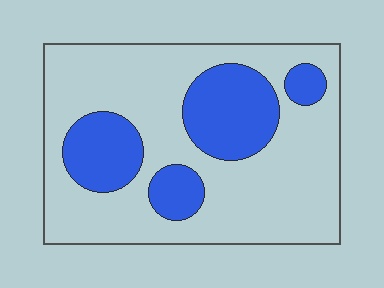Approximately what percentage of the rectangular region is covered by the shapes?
Approximately 30%.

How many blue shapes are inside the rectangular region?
4.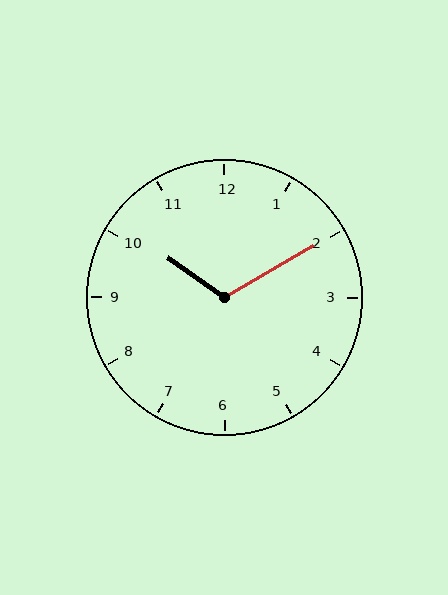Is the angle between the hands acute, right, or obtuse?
It is obtuse.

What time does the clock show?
10:10.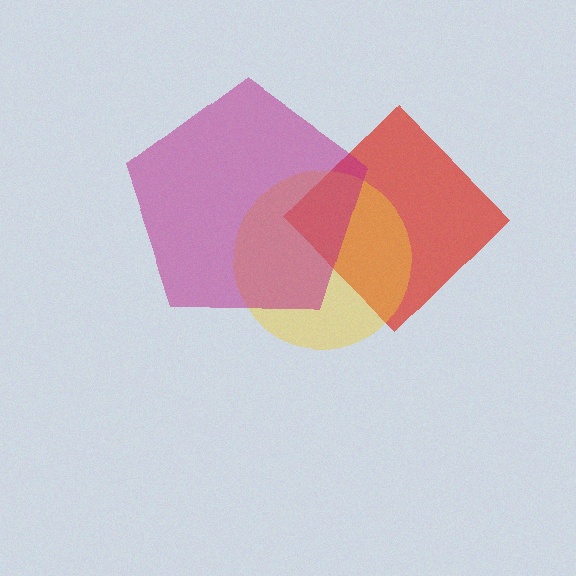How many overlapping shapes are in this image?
There are 3 overlapping shapes in the image.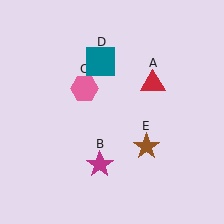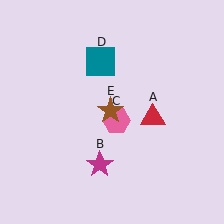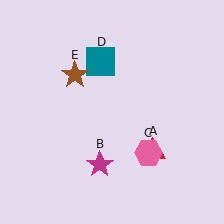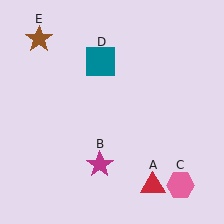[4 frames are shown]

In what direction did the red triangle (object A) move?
The red triangle (object A) moved down.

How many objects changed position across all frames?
3 objects changed position: red triangle (object A), pink hexagon (object C), brown star (object E).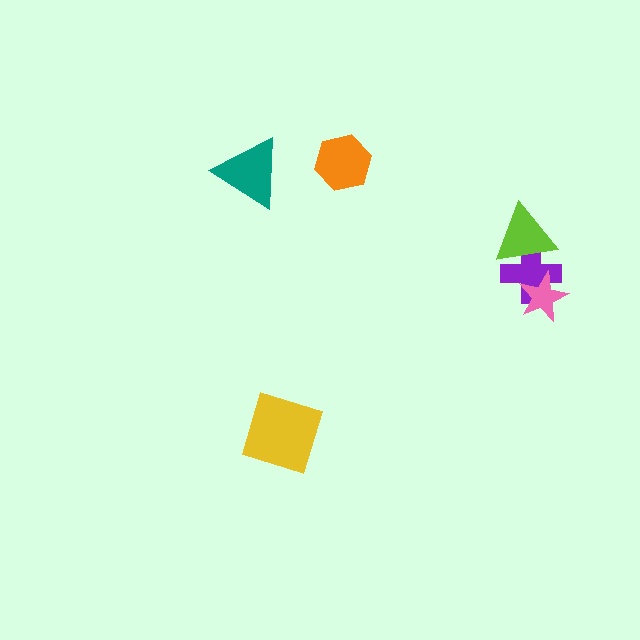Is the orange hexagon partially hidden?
No, no other shape covers it.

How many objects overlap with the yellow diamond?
0 objects overlap with the yellow diamond.